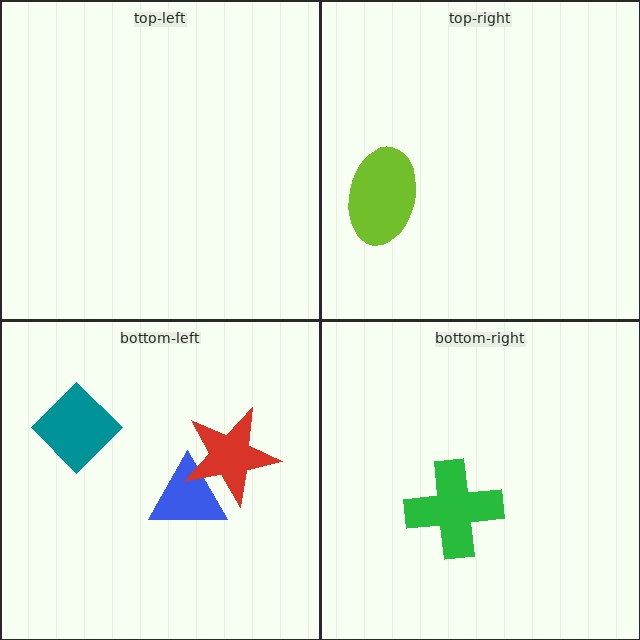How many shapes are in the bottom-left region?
3.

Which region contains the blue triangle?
The bottom-left region.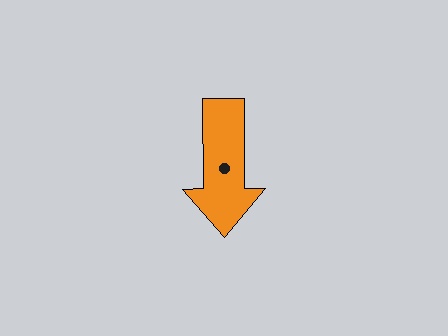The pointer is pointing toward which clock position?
Roughly 6 o'clock.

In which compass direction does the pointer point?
South.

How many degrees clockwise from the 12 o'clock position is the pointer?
Approximately 180 degrees.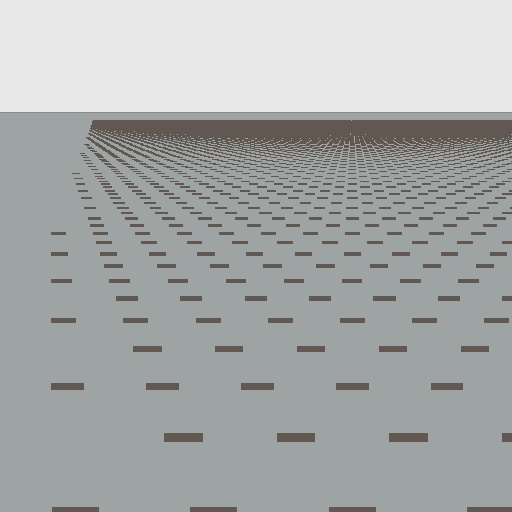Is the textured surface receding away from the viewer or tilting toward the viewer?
The surface is receding away from the viewer. Texture elements get smaller and denser toward the top.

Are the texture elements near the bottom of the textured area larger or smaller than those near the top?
Larger. Near the bottom, elements are closer to the viewer and appear at a bigger on-screen size.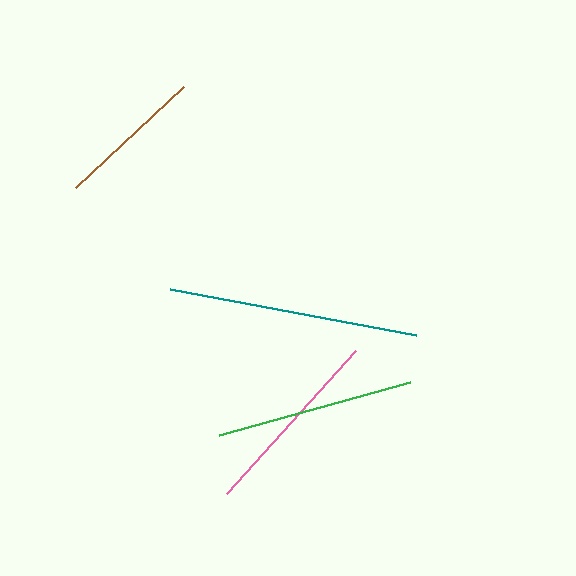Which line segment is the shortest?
The brown line is the shortest at approximately 148 pixels.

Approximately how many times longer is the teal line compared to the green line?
The teal line is approximately 1.3 times the length of the green line.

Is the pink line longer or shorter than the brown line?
The pink line is longer than the brown line.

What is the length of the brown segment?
The brown segment is approximately 148 pixels long.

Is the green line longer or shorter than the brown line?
The green line is longer than the brown line.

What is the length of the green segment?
The green segment is approximately 198 pixels long.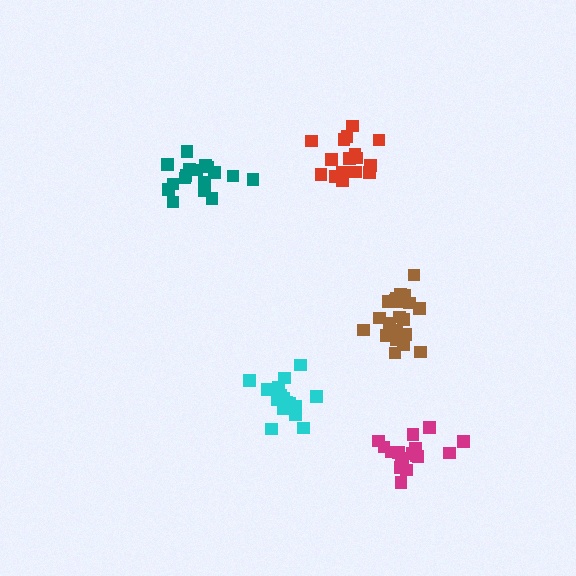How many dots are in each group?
Group 1: 21 dots, Group 2: 16 dots, Group 3: 17 dots, Group 4: 17 dots, Group 5: 17 dots (88 total).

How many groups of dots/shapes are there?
There are 5 groups.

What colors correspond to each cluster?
The clusters are colored: brown, red, cyan, magenta, teal.